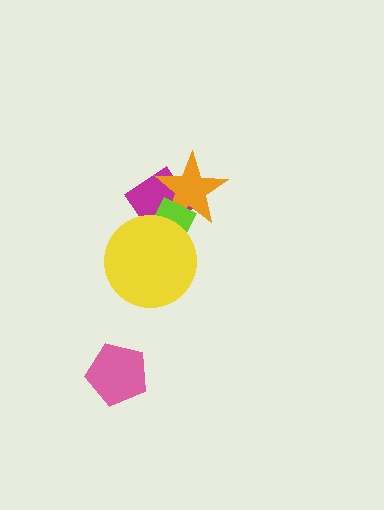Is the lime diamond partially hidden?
Yes, it is partially covered by another shape.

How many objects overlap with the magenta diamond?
3 objects overlap with the magenta diamond.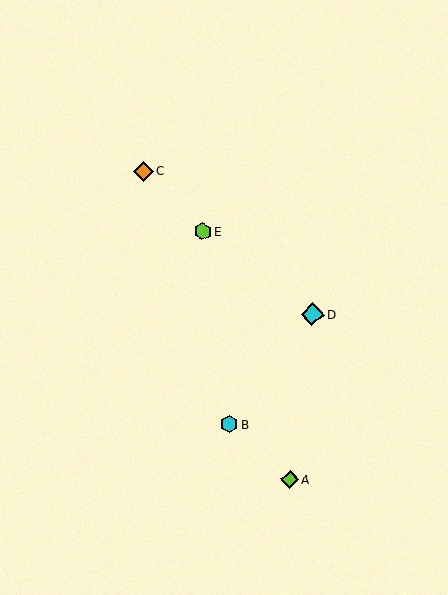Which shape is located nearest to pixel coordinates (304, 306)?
The cyan diamond (labeled D) at (313, 314) is nearest to that location.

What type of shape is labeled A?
Shape A is a lime diamond.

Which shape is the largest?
The cyan diamond (labeled D) is the largest.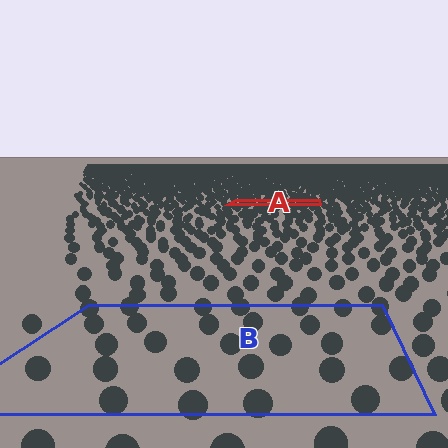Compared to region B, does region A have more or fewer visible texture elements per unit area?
Region A has more texture elements per unit area — they are packed more densely because it is farther away.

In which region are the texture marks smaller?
The texture marks are smaller in region A, because it is farther away.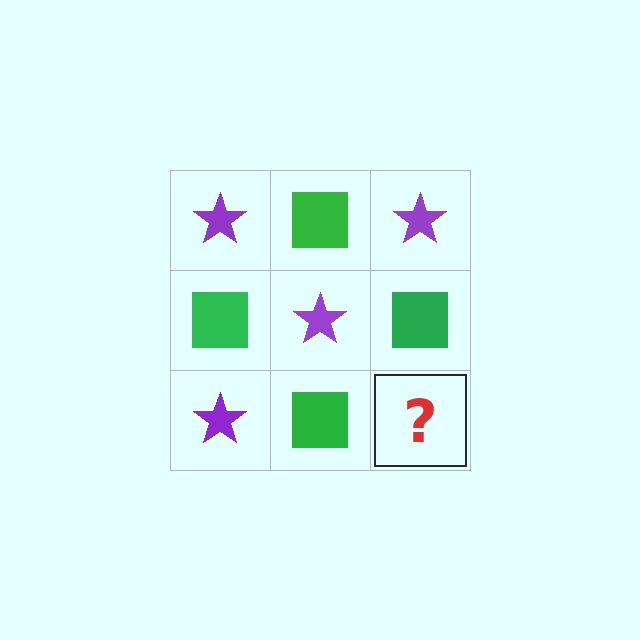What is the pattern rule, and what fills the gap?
The rule is that it alternates purple star and green square in a checkerboard pattern. The gap should be filled with a purple star.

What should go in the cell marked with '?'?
The missing cell should contain a purple star.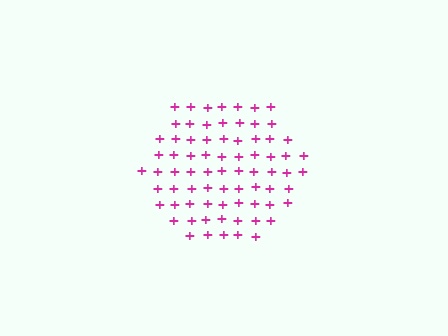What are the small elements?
The small elements are plus signs.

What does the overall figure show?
The overall figure shows a hexagon.